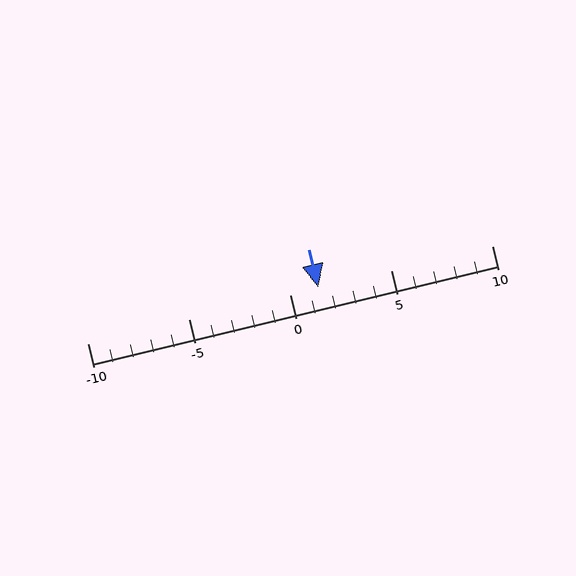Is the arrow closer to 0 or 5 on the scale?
The arrow is closer to 0.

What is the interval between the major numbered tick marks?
The major tick marks are spaced 5 units apart.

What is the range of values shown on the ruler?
The ruler shows values from -10 to 10.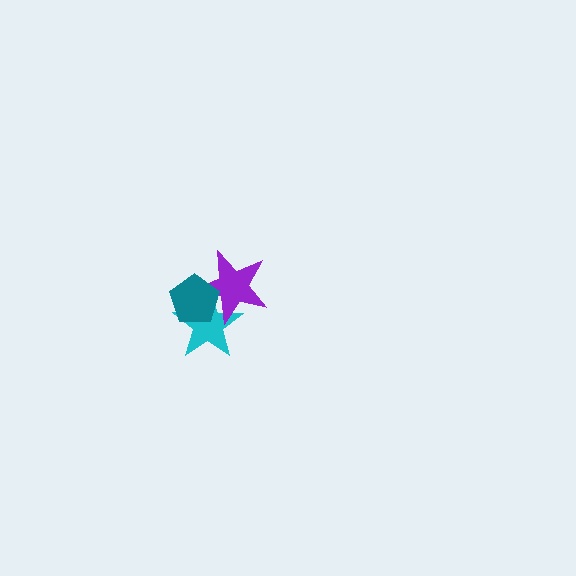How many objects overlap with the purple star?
2 objects overlap with the purple star.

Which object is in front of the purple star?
The teal pentagon is in front of the purple star.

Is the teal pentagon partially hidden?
No, no other shape covers it.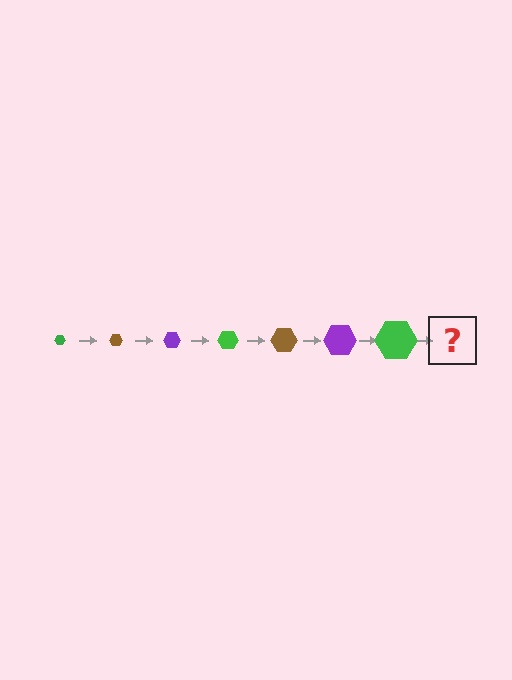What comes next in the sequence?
The next element should be a brown hexagon, larger than the previous one.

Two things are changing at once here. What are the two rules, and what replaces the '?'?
The two rules are that the hexagon grows larger each step and the color cycles through green, brown, and purple. The '?' should be a brown hexagon, larger than the previous one.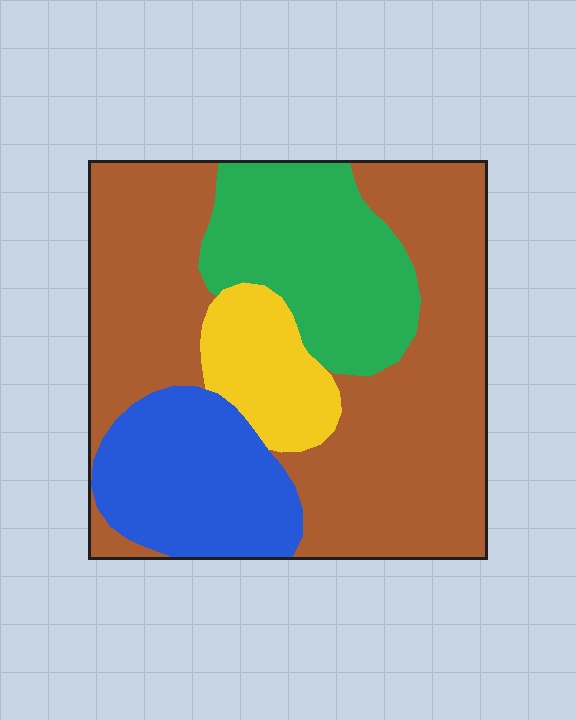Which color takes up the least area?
Yellow, at roughly 10%.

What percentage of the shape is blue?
Blue takes up about one sixth (1/6) of the shape.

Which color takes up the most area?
Brown, at roughly 55%.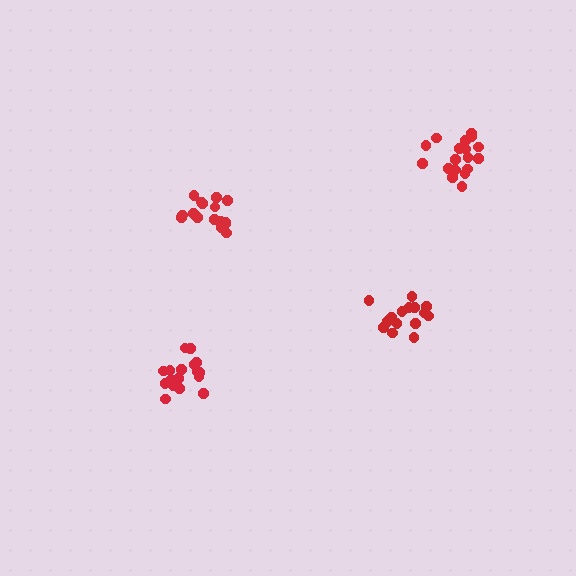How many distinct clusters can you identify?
There are 4 distinct clusters.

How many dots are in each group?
Group 1: 17 dots, Group 2: 18 dots, Group 3: 15 dots, Group 4: 16 dots (66 total).